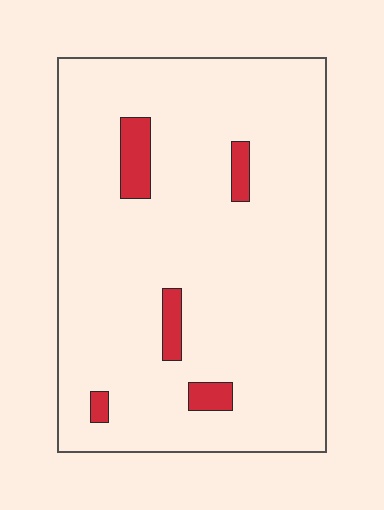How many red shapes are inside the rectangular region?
5.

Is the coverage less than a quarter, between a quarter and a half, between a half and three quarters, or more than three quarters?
Less than a quarter.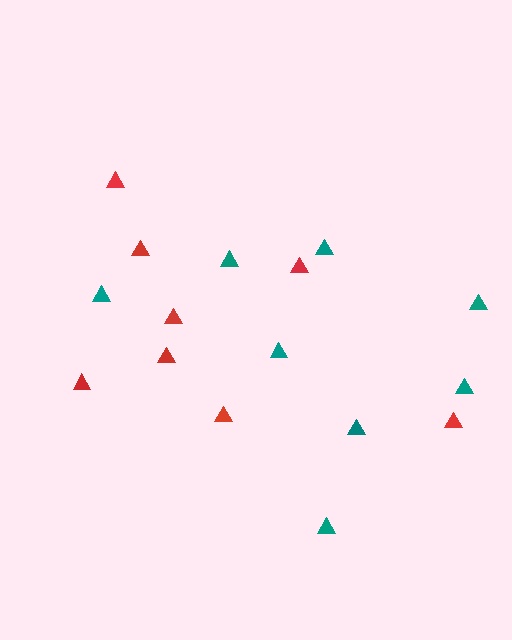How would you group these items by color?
There are 2 groups: one group of teal triangles (8) and one group of red triangles (8).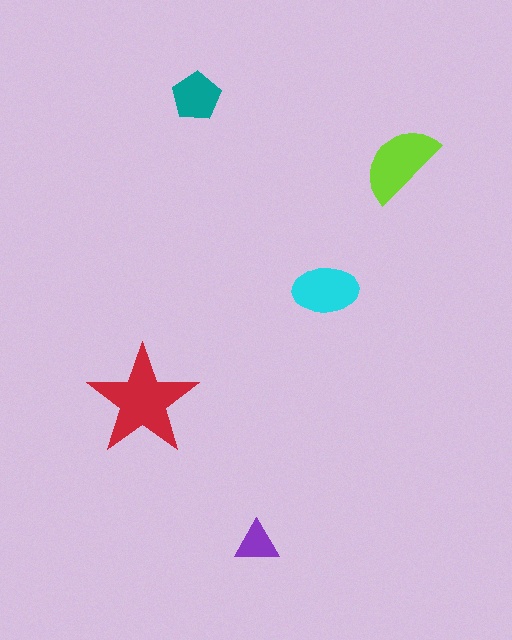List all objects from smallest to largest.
The purple triangle, the teal pentagon, the cyan ellipse, the lime semicircle, the red star.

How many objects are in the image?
There are 5 objects in the image.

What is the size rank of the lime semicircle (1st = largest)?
2nd.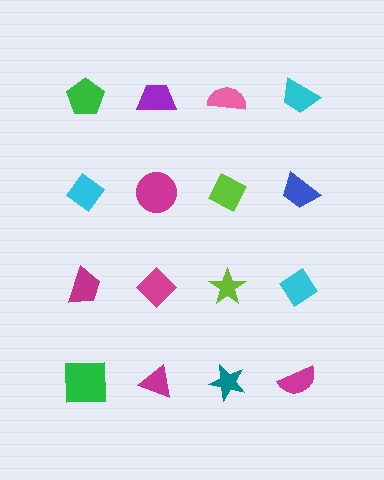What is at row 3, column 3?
A lime star.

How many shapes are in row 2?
4 shapes.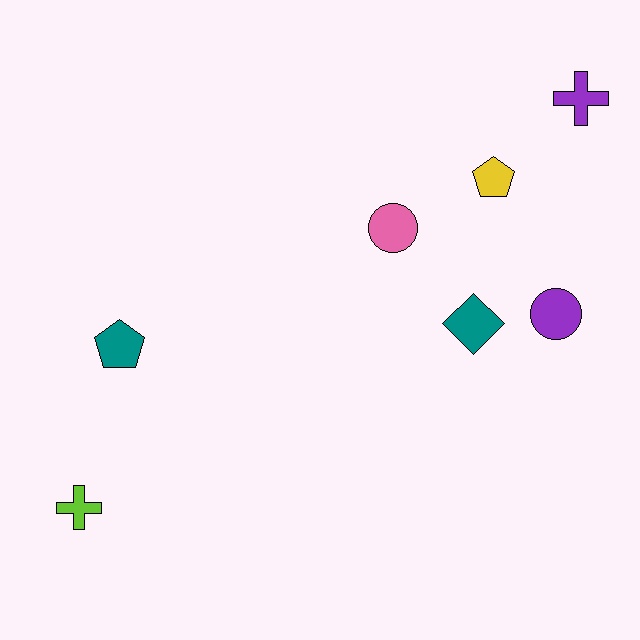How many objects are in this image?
There are 7 objects.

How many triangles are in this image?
There are no triangles.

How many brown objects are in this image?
There are no brown objects.